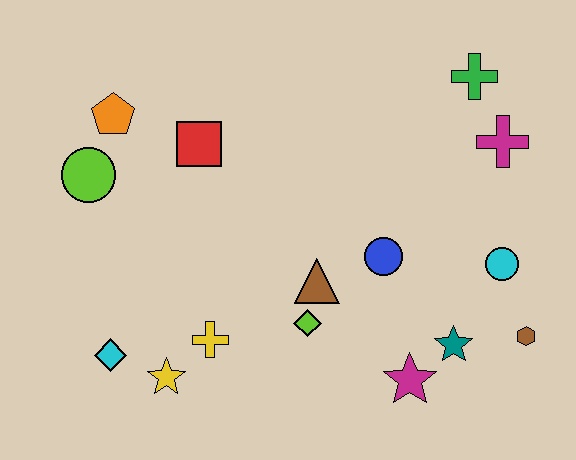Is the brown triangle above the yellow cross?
Yes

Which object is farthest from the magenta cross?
The cyan diamond is farthest from the magenta cross.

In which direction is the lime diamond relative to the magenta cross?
The lime diamond is to the left of the magenta cross.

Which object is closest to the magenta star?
The teal star is closest to the magenta star.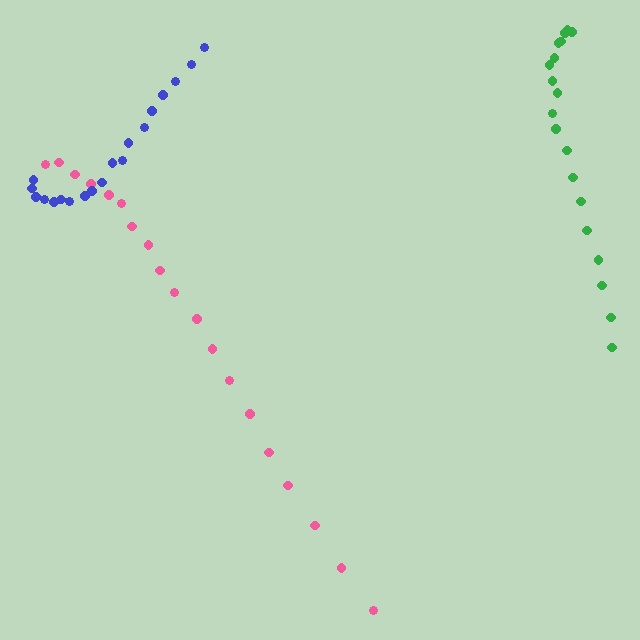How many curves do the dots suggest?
There are 3 distinct paths.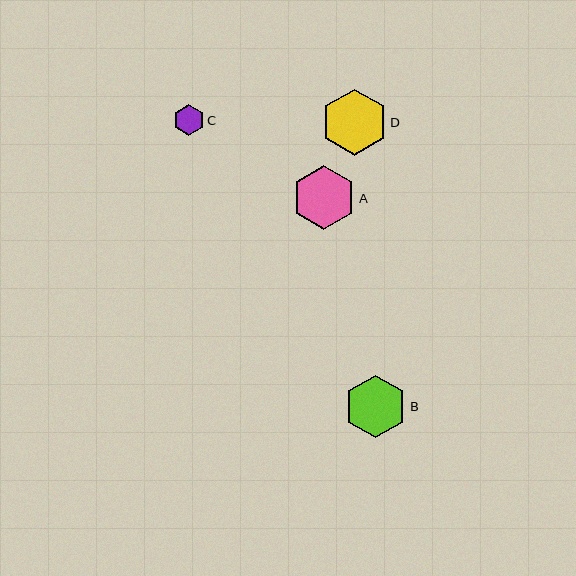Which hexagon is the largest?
Hexagon D is the largest with a size of approximately 66 pixels.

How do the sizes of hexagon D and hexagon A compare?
Hexagon D and hexagon A are approximately the same size.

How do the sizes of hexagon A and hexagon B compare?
Hexagon A and hexagon B are approximately the same size.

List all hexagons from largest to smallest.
From largest to smallest: D, A, B, C.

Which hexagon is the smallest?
Hexagon C is the smallest with a size of approximately 31 pixels.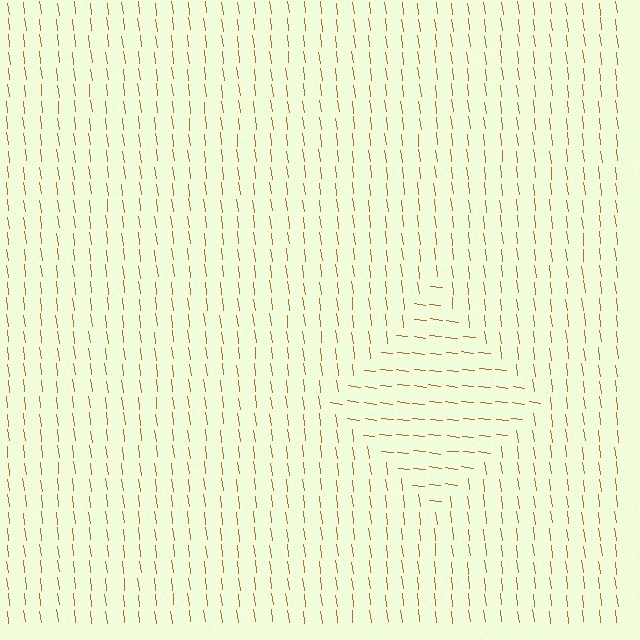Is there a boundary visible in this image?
Yes, there is a texture boundary formed by a change in line orientation.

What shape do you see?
I see a diamond.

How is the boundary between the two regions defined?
The boundary is defined purely by a change in line orientation (approximately 76 degrees difference). All lines are the same color and thickness.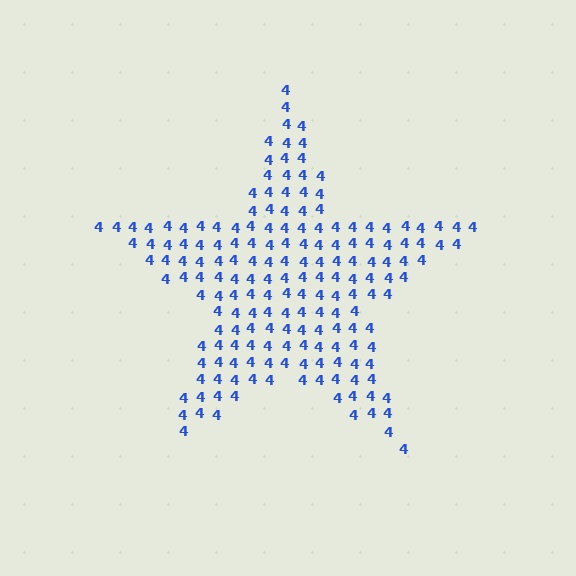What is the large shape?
The large shape is a star.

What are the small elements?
The small elements are digit 4's.